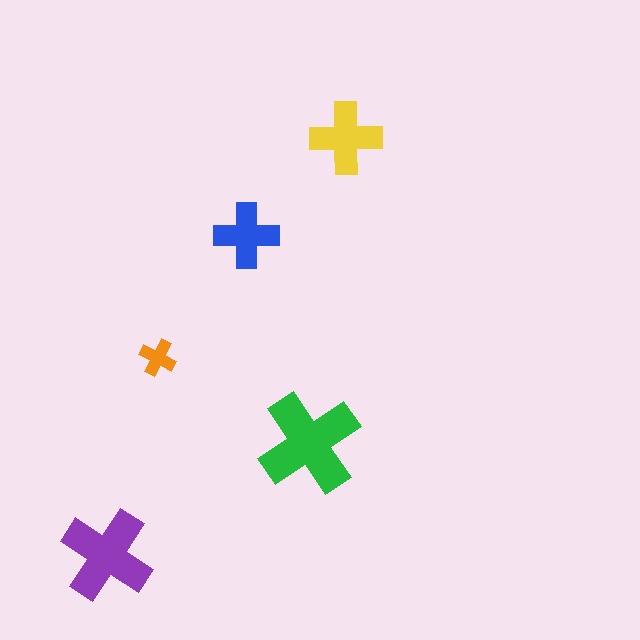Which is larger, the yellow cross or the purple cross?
The purple one.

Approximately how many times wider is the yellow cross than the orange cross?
About 2 times wider.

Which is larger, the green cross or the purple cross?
The green one.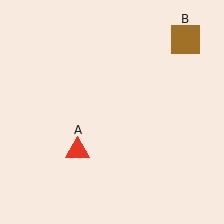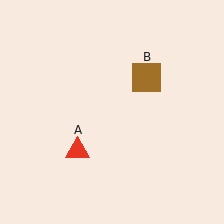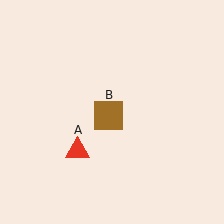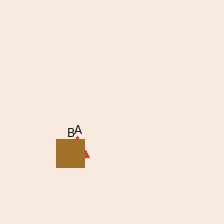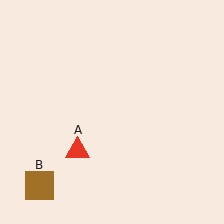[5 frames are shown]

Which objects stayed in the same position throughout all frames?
Red triangle (object A) remained stationary.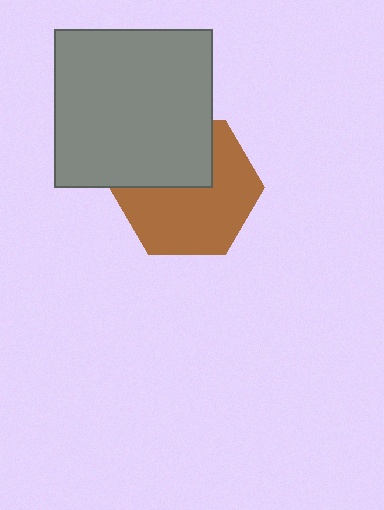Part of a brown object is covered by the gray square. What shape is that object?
It is a hexagon.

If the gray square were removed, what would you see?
You would see the complete brown hexagon.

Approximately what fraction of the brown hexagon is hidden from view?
Roughly 36% of the brown hexagon is hidden behind the gray square.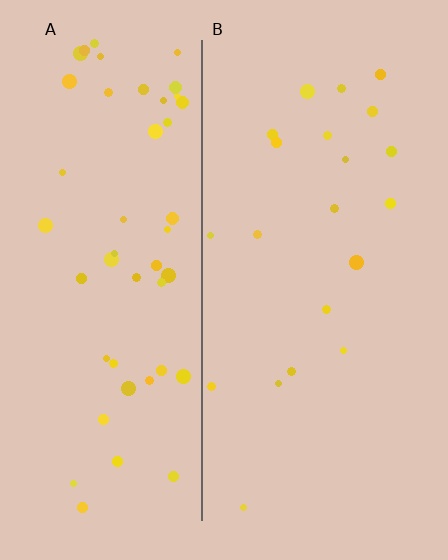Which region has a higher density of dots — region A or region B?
A (the left).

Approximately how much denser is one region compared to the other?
Approximately 2.4× — region A over region B.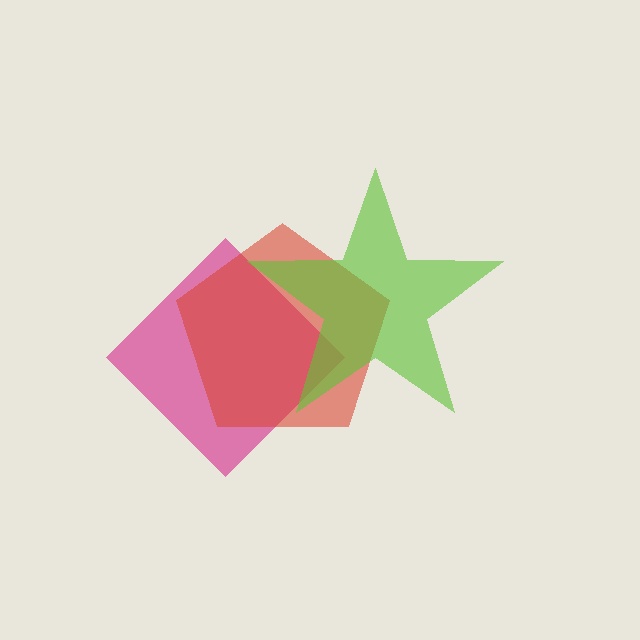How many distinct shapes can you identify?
There are 3 distinct shapes: a magenta diamond, a red pentagon, a lime star.